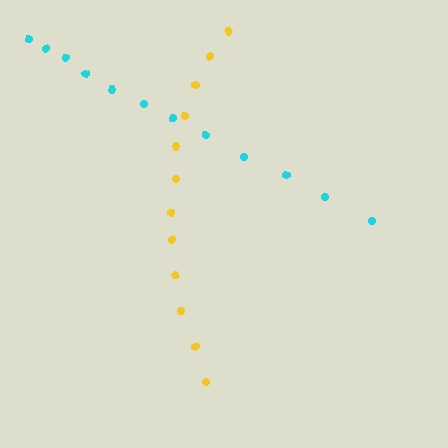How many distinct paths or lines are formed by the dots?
There are 2 distinct paths.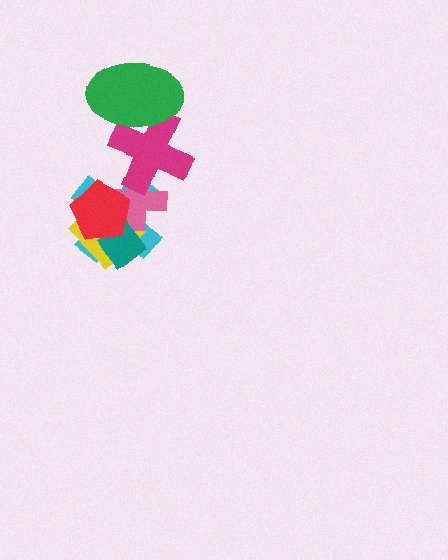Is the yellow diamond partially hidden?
Yes, it is partially covered by another shape.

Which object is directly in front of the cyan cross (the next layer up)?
The yellow diamond is directly in front of the cyan cross.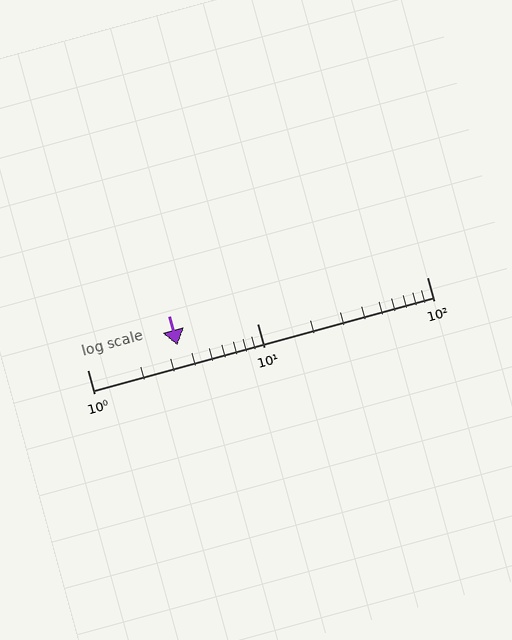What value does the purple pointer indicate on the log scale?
The pointer indicates approximately 3.4.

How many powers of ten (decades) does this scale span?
The scale spans 2 decades, from 1 to 100.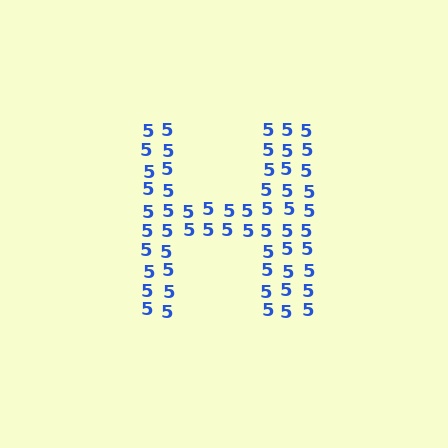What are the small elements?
The small elements are digit 5's.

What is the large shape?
The large shape is the letter H.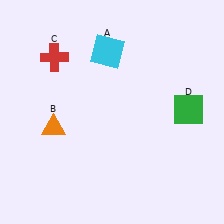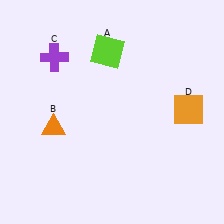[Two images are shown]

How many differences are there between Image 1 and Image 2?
There are 3 differences between the two images.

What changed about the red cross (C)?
In Image 1, C is red. In Image 2, it changed to purple.